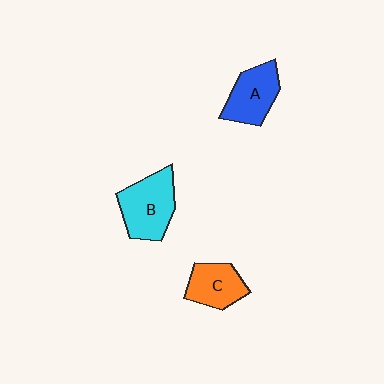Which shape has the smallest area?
Shape C (orange).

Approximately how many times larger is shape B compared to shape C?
Approximately 1.4 times.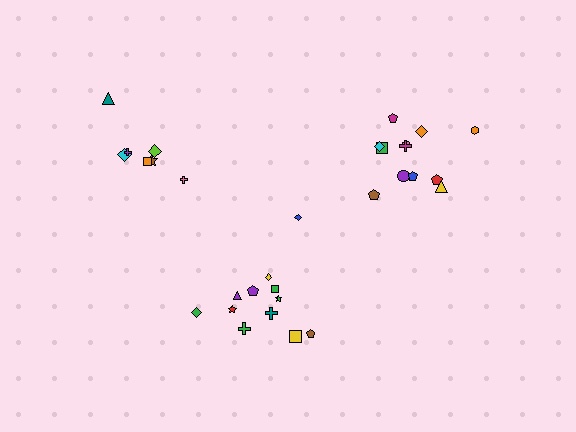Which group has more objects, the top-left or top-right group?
The top-right group.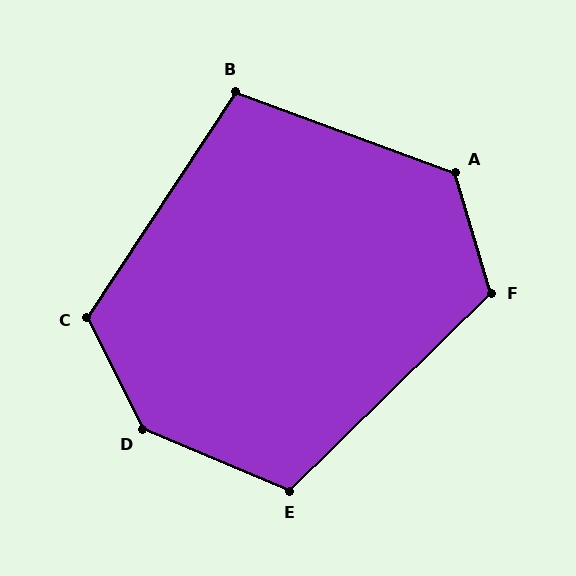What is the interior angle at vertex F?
Approximately 118 degrees (obtuse).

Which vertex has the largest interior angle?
D, at approximately 139 degrees.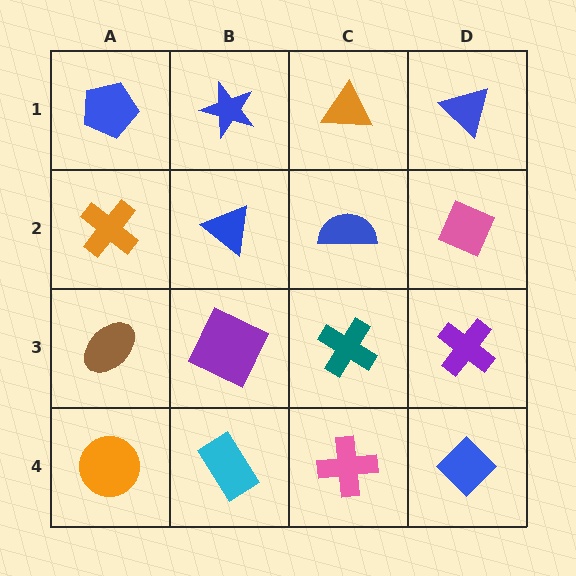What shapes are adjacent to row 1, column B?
A blue triangle (row 2, column B), a blue pentagon (row 1, column A), an orange triangle (row 1, column C).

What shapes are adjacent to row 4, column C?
A teal cross (row 3, column C), a cyan rectangle (row 4, column B), a blue diamond (row 4, column D).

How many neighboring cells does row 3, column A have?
3.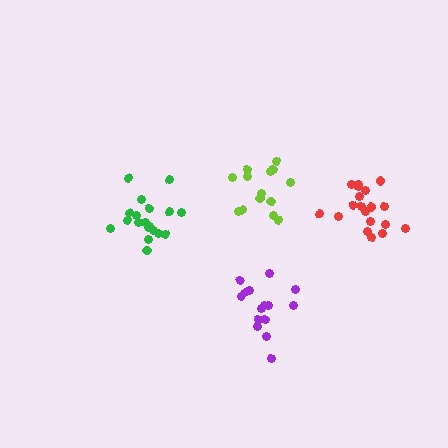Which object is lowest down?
The purple cluster is bottommost.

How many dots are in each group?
Group 1: 15 dots, Group 2: 19 dots, Group 3: 19 dots, Group 4: 14 dots (67 total).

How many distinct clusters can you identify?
There are 4 distinct clusters.